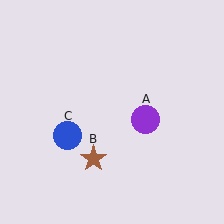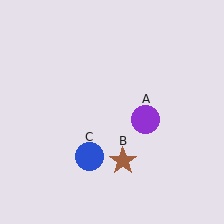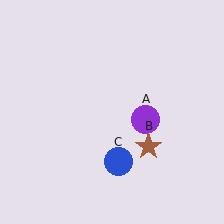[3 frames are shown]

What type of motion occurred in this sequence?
The brown star (object B), blue circle (object C) rotated counterclockwise around the center of the scene.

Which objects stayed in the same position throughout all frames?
Purple circle (object A) remained stationary.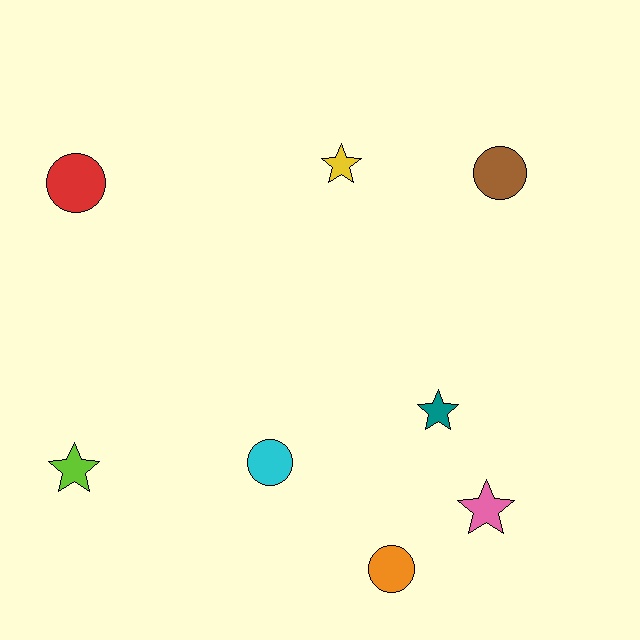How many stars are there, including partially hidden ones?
There are 4 stars.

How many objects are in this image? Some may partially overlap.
There are 8 objects.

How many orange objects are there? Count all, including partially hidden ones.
There is 1 orange object.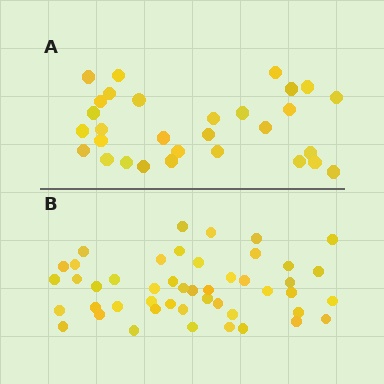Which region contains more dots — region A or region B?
Region B (the bottom region) has more dots.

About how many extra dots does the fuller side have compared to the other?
Region B has approximately 15 more dots than region A.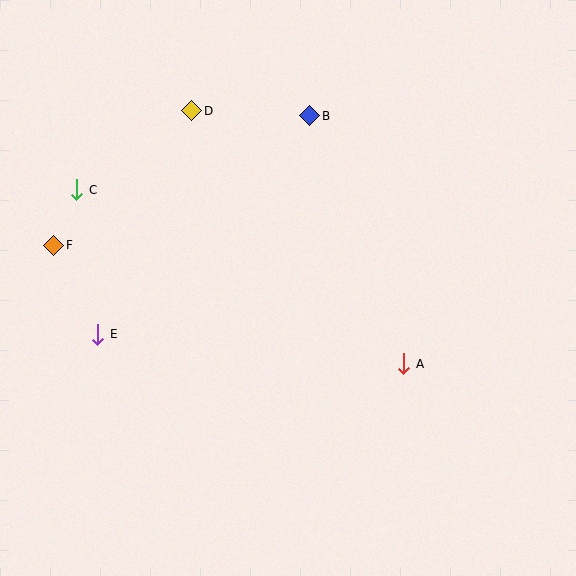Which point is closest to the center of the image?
Point A at (404, 364) is closest to the center.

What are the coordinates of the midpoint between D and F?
The midpoint between D and F is at (123, 178).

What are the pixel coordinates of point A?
Point A is at (404, 364).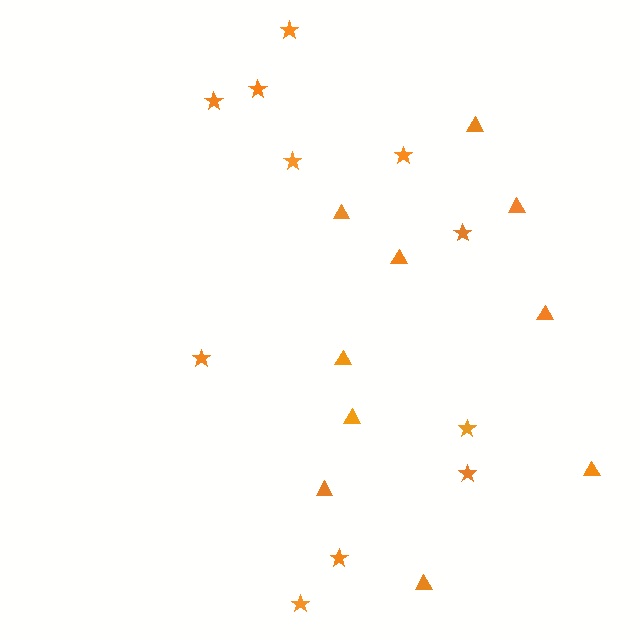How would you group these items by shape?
There are 2 groups: one group of triangles (10) and one group of stars (11).